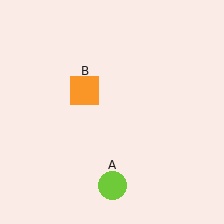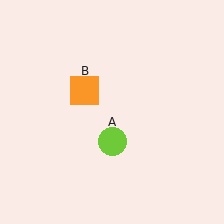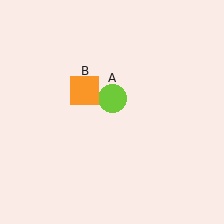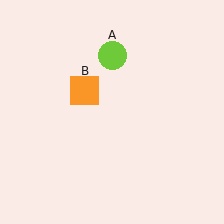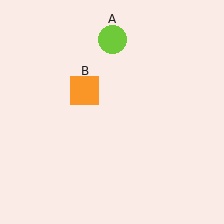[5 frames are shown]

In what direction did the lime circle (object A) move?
The lime circle (object A) moved up.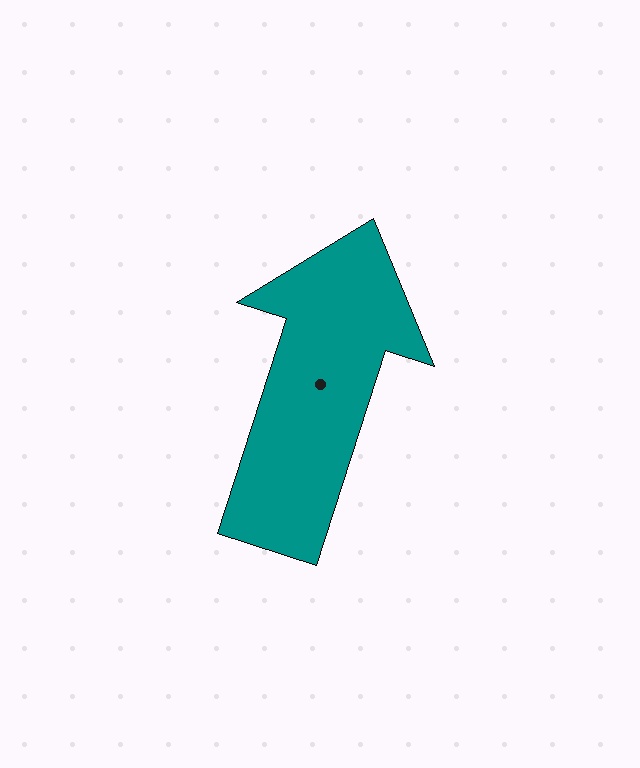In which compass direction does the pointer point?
North.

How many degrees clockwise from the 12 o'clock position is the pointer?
Approximately 18 degrees.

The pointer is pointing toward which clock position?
Roughly 1 o'clock.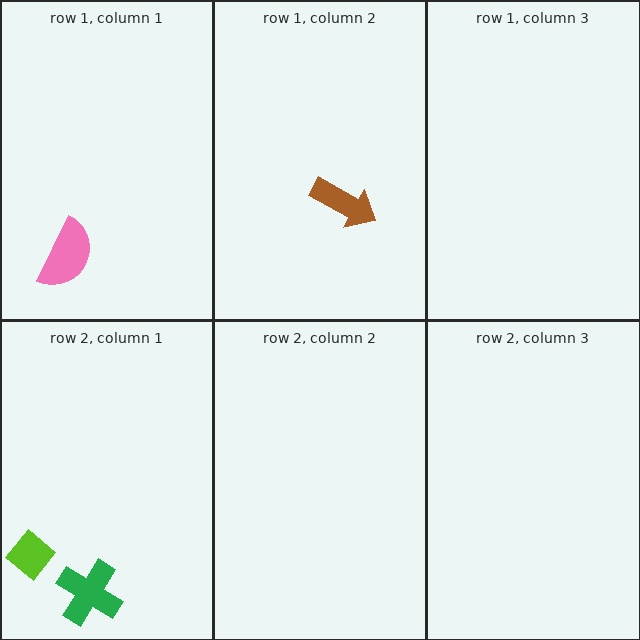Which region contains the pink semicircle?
The row 1, column 1 region.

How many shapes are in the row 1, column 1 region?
1.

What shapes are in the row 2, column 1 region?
The green cross, the lime diamond.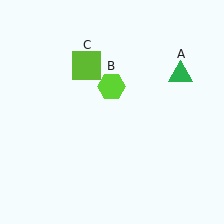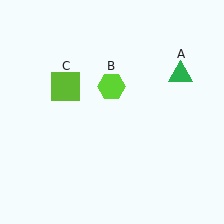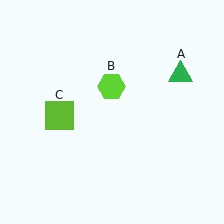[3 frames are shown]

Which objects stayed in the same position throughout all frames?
Green triangle (object A) and lime hexagon (object B) remained stationary.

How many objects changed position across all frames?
1 object changed position: lime square (object C).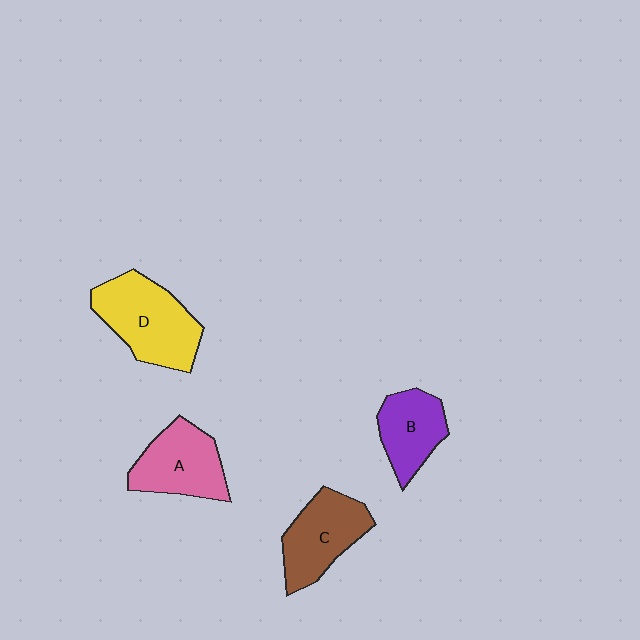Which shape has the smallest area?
Shape B (purple).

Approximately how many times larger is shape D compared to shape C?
Approximately 1.2 times.